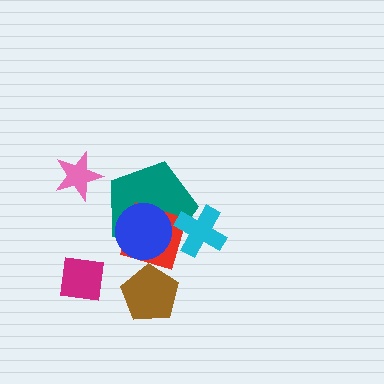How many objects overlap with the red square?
3 objects overlap with the red square.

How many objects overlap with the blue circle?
2 objects overlap with the blue circle.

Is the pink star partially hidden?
No, no other shape covers it.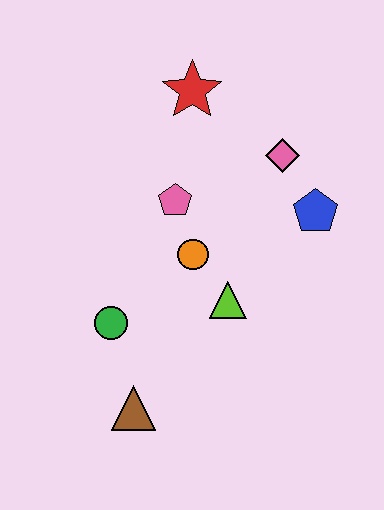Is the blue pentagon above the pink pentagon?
No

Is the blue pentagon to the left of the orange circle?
No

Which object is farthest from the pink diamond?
The brown triangle is farthest from the pink diamond.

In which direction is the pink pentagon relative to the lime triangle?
The pink pentagon is above the lime triangle.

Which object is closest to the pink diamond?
The blue pentagon is closest to the pink diamond.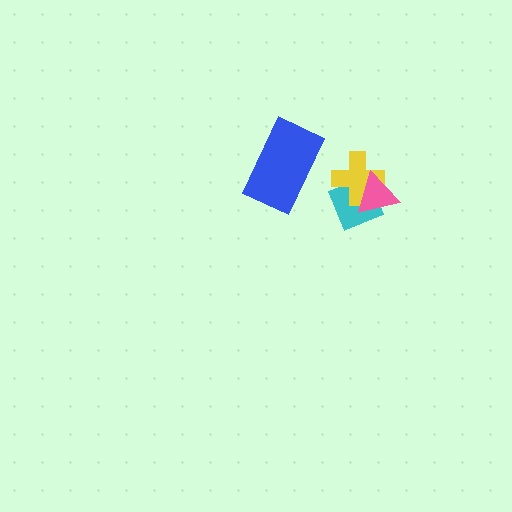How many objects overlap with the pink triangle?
2 objects overlap with the pink triangle.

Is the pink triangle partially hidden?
No, no other shape covers it.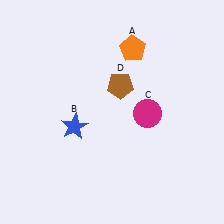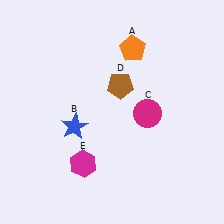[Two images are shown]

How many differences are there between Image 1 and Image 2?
There is 1 difference between the two images.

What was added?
A magenta hexagon (E) was added in Image 2.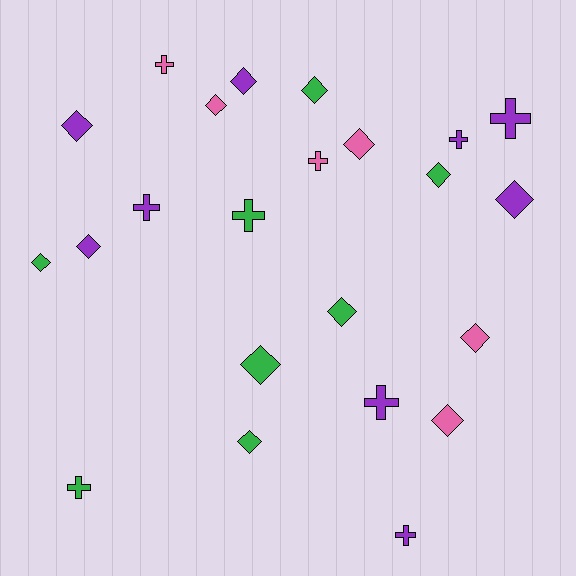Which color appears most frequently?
Purple, with 9 objects.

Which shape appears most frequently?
Diamond, with 14 objects.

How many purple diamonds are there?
There are 4 purple diamonds.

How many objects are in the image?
There are 23 objects.